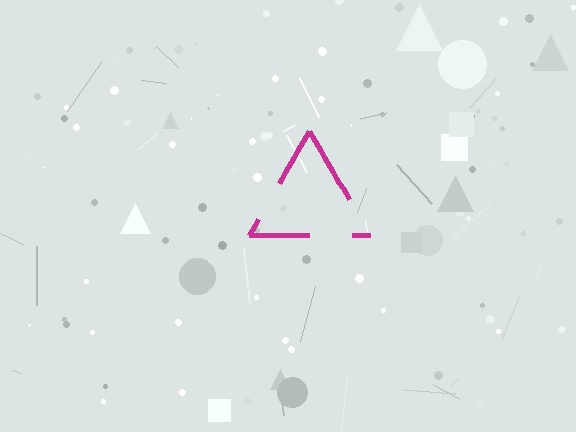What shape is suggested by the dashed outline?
The dashed outline suggests a triangle.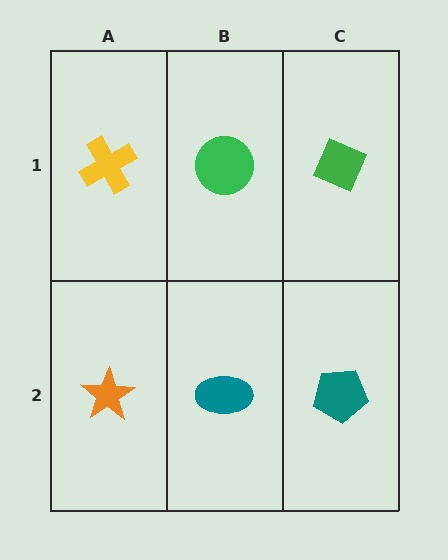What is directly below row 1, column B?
A teal ellipse.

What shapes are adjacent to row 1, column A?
An orange star (row 2, column A), a green circle (row 1, column B).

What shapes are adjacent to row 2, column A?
A yellow cross (row 1, column A), a teal ellipse (row 2, column B).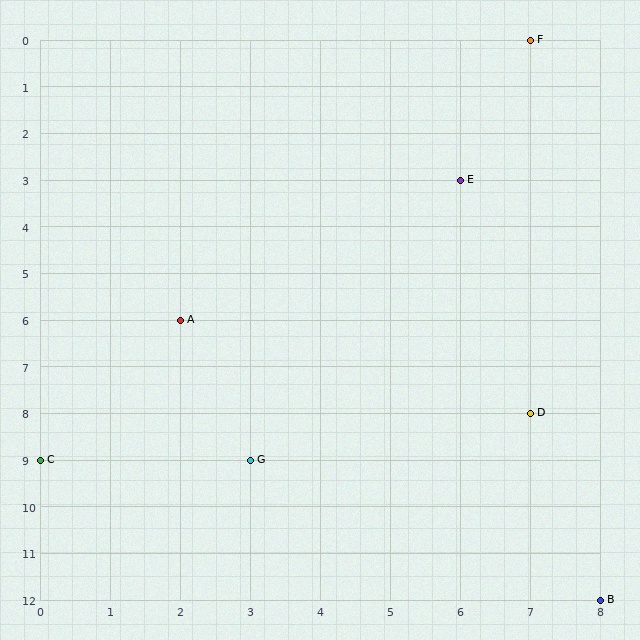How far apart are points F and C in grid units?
Points F and C are 7 columns and 9 rows apart (about 11.4 grid units diagonally).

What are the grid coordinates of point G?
Point G is at grid coordinates (3, 9).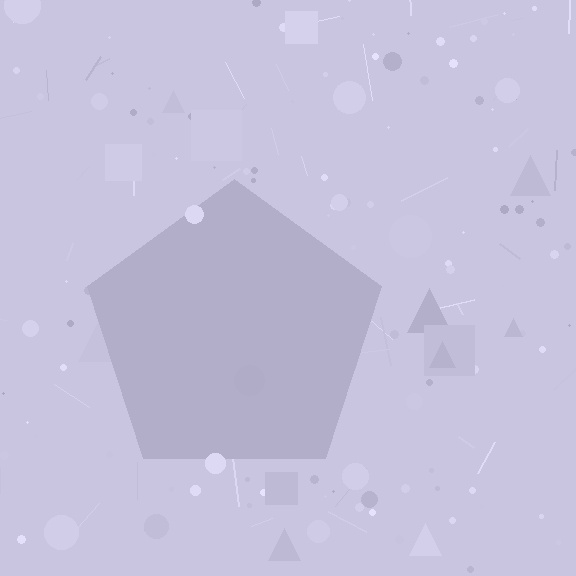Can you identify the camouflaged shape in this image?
The camouflaged shape is a pentagon.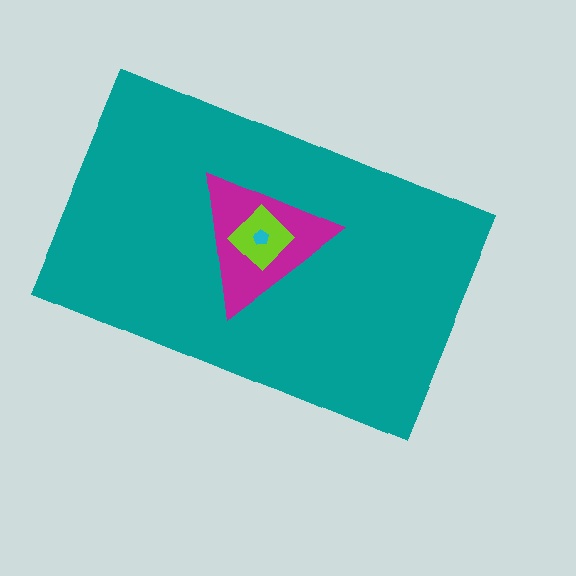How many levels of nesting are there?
4.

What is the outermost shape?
The teal rectangle.